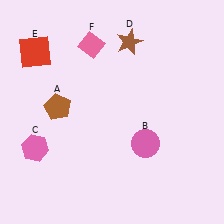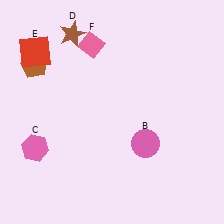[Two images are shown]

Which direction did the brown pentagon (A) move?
The brown pentagon (A) moved up.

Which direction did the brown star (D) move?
The brown star (D) moved left.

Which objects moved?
The objects that moved are: the brown pentagon (A), the brown star (D).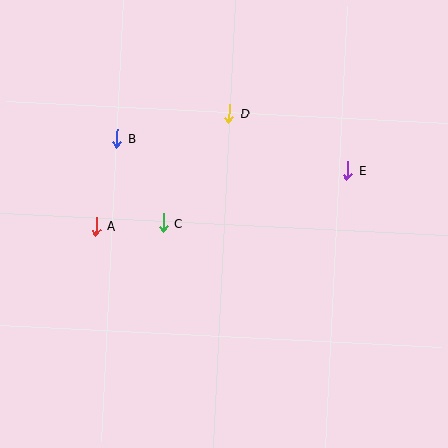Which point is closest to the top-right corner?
Point E is closest to the top-right corner.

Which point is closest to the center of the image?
Point C at (163, 223) is closest to the center.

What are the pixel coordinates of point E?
Point E is at (348, 170).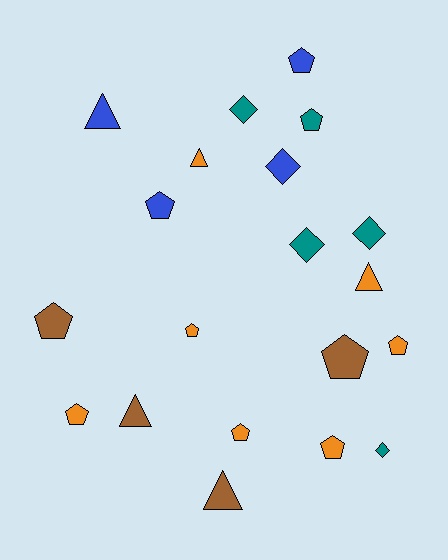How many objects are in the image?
There are 20 objects.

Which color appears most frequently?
Orange, with 7 objects.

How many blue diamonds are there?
There is 1 blue diamond.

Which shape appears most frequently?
Pentagon, with 10 objects.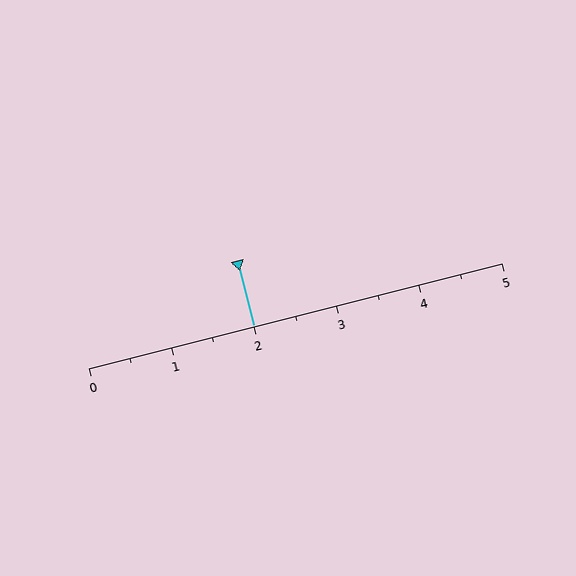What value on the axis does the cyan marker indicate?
The marker indicates approximately 2.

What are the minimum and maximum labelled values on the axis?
The axis runs from 0 to 5.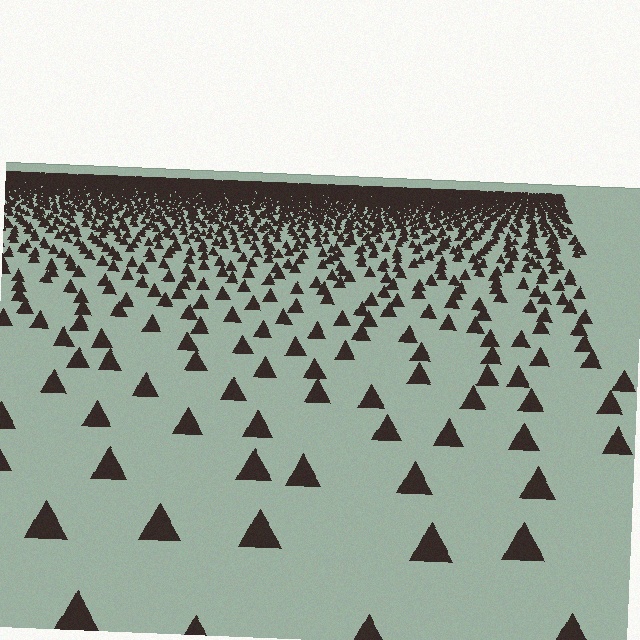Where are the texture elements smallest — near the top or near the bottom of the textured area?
Near the top.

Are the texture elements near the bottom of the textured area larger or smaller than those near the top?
Larger. Near the bottom, elements are closer to the viewer and appear at a bigger on-screen size.